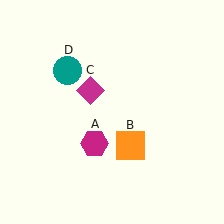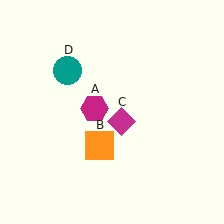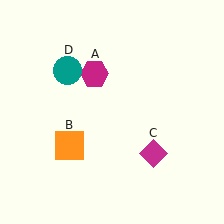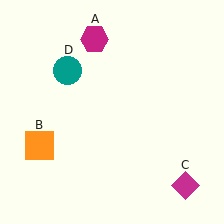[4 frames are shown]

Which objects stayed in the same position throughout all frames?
Teal circle (object D) remained stationary.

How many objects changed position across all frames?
3 objects changed position: magenta hexagon (object A), orange square (object B), magenta diamond (object C).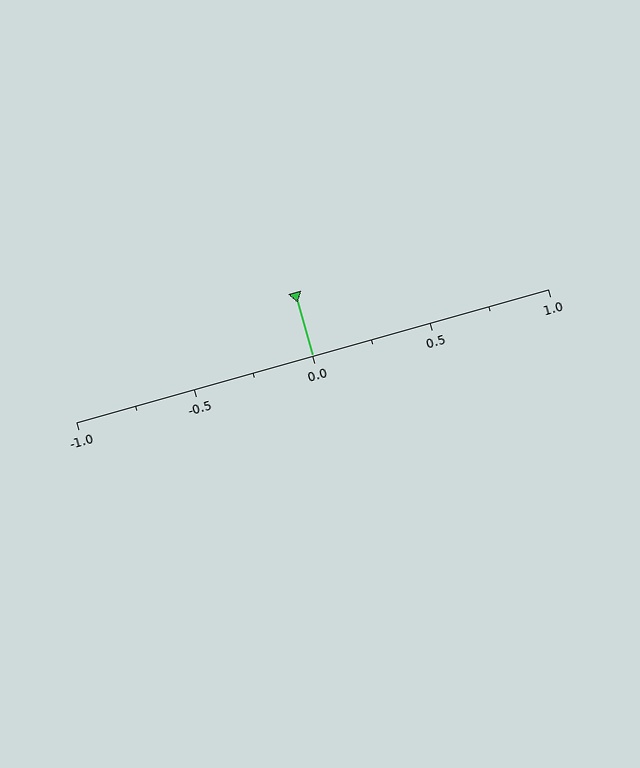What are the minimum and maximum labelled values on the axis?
The axis runs from -1.0 to 1.0.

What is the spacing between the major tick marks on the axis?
The major ticks are spaced 0.5 apart.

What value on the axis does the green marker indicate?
The marker indicates approximately 0.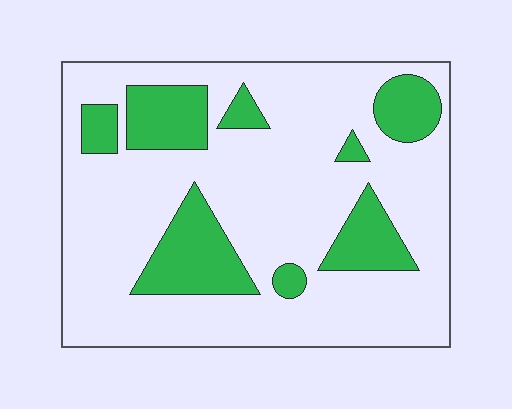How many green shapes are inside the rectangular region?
8.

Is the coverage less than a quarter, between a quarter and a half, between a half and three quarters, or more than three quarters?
Less than a quarter.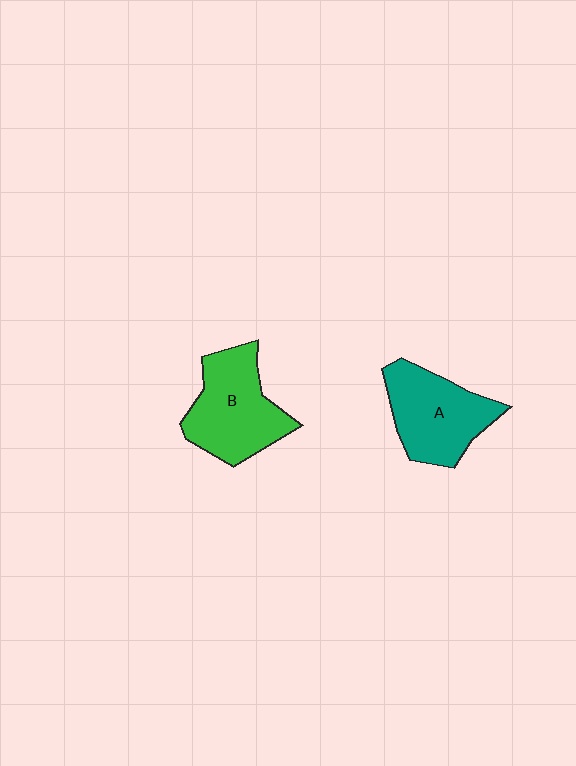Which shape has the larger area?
Shape B (green).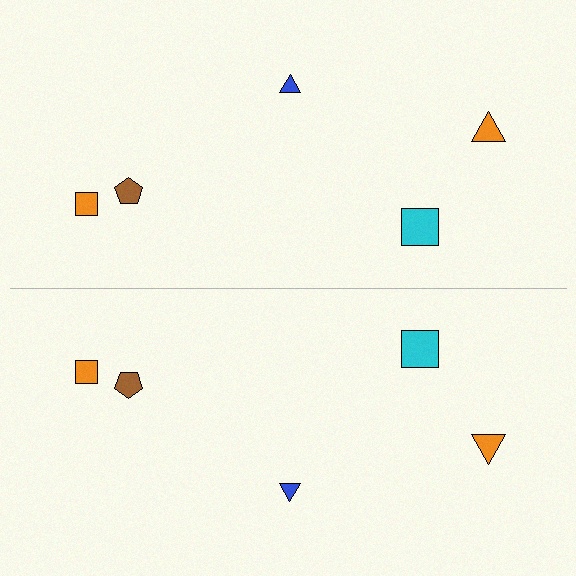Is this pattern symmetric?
Yes, this pattern has bilateral (reflection) symmetry.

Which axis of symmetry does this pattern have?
The pattern has a horizontal axis of symmetry running through the center of the image.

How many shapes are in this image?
There are 10 shapes in this image.